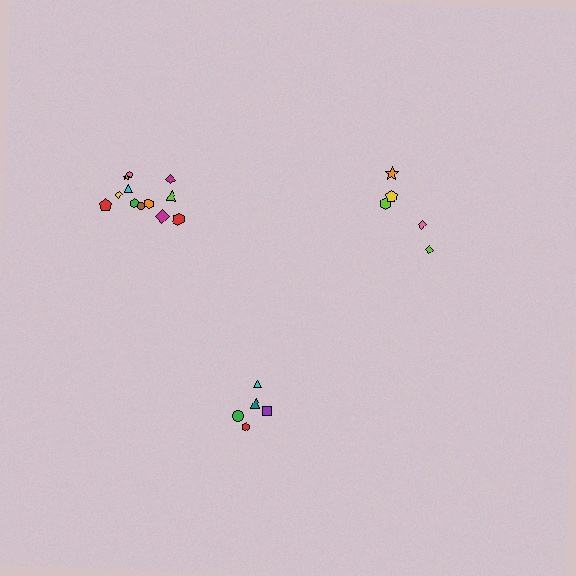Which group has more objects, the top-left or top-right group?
The top-left group.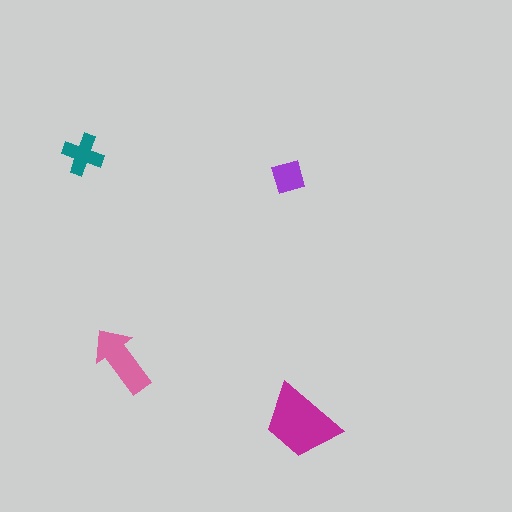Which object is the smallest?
The purple diamond.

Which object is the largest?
The magenta trapezoid.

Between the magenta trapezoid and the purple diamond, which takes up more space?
The magenta trapezoid.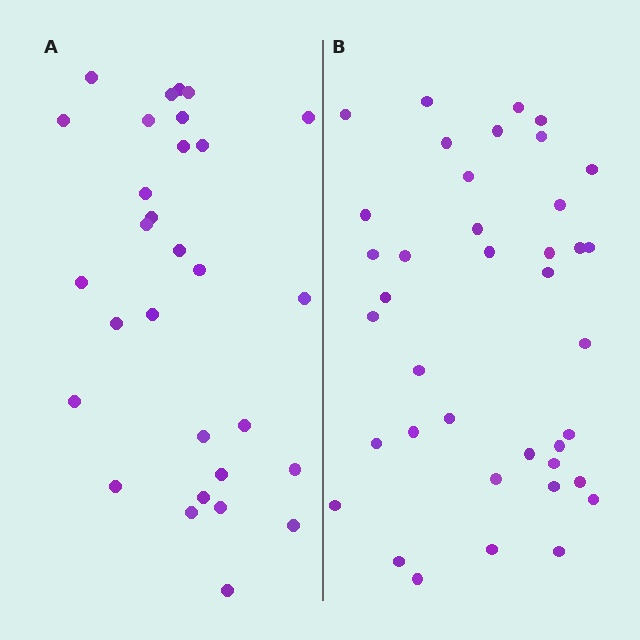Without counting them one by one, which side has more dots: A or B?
Region B (the right region) has more dots.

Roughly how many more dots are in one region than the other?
Region B has roughly 8 or so more dots than region A.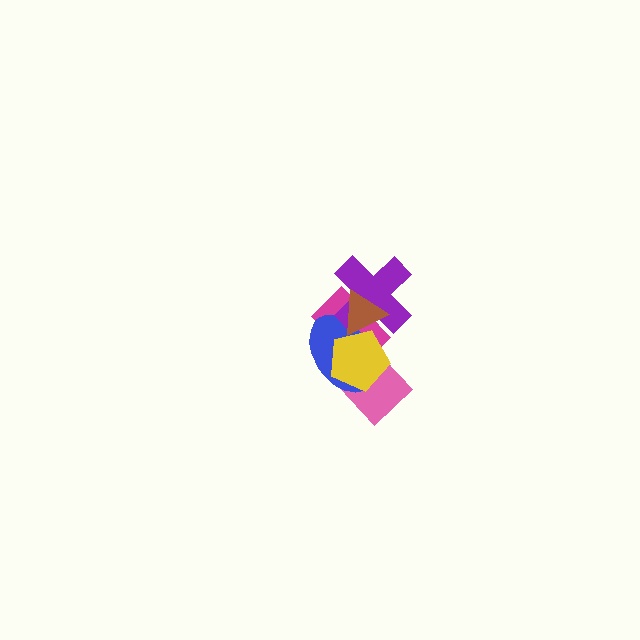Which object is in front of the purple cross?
The brown triangle is in front of the purple cross.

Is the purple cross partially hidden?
Yes, it is partially covered by another shape.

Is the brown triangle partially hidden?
No, no other shape covers it.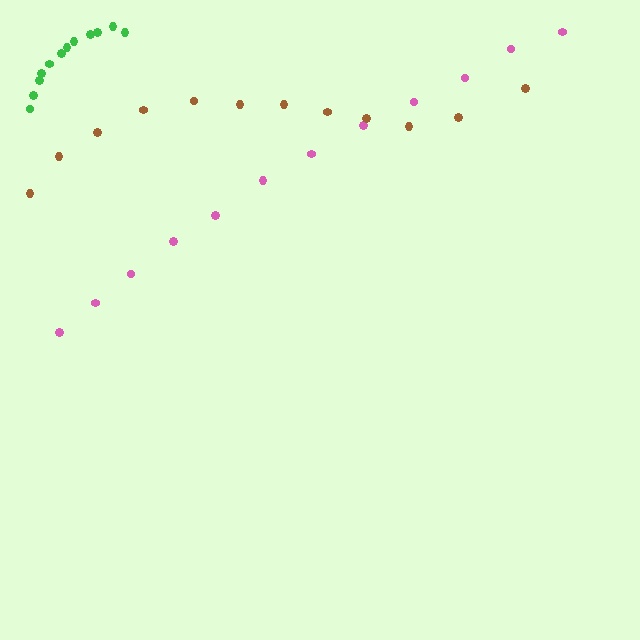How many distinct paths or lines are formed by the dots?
There are 3 distinct paths.